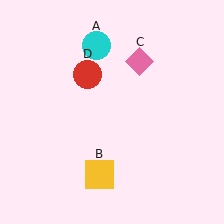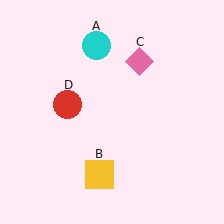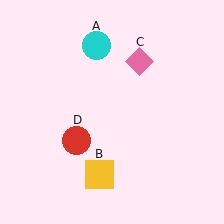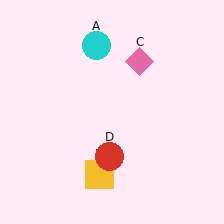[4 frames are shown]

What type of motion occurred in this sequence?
The red circle (object D) rotated counterclockwise around the center of the scene.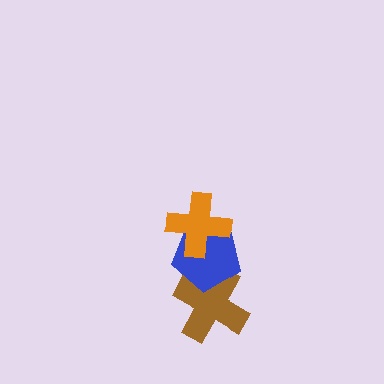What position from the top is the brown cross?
The brown cross is 3rd from the top.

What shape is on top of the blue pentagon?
The orange cross is on top of the blue pentagon.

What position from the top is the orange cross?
The orange cross is 1st from the top.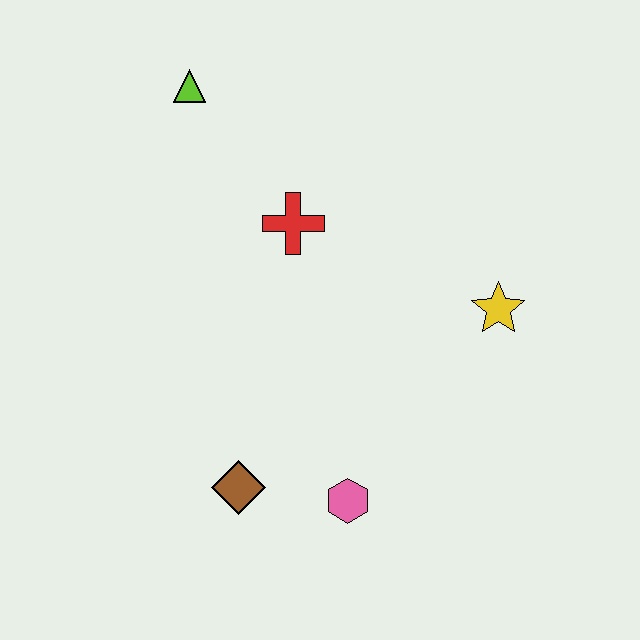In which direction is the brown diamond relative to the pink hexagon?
The brown diamond is to the left of the pink hexagon.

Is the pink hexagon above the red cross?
No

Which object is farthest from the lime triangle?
The pink hexagon is farthest from the lime triangle.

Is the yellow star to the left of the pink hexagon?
No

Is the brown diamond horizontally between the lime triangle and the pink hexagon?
Yes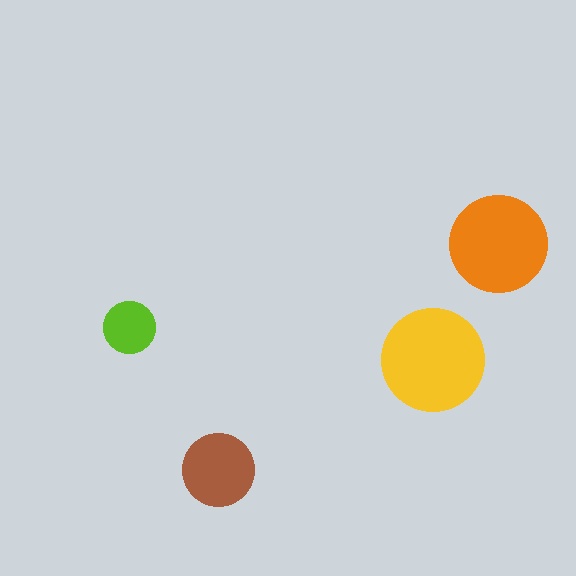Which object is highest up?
The orange circle is topmost.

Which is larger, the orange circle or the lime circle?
The orange one.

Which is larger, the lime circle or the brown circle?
The brown one.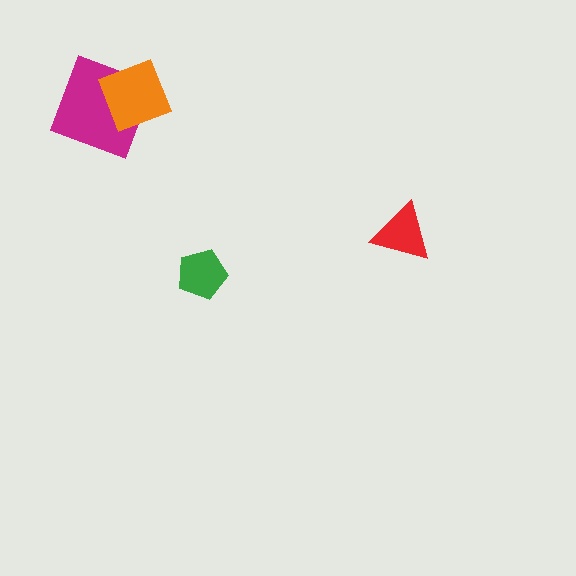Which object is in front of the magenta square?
The orange diamond is in front of the magenta square.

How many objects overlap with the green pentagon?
0 objects overlap with the green pentagon.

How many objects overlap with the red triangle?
0 objects overlap with the red triangle.